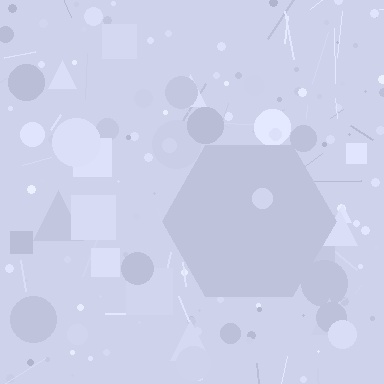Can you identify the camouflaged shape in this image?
The camouflaged shape is a hexagon.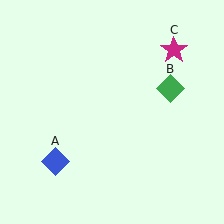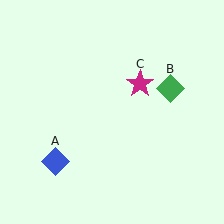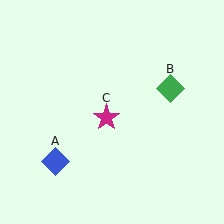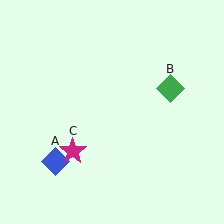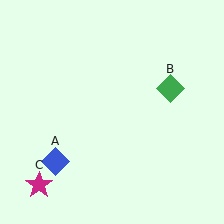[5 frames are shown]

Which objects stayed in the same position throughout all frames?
Blue diamond (object A) and green diamond (object B) remained stationary.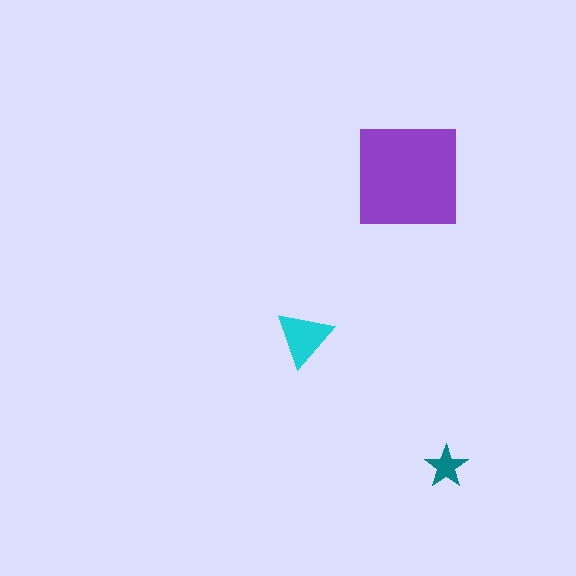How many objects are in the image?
There are 3 objects in the image.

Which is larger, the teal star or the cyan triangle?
The cyan triangle.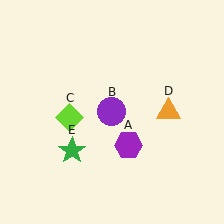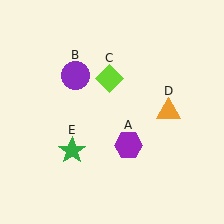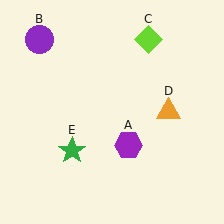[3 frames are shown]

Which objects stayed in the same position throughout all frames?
Purple hexagon (object A) and orange triangle (object D) and green star (object E) remained stationary.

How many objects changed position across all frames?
2 objects changed position: purple circle (object B), lime diamond (object C).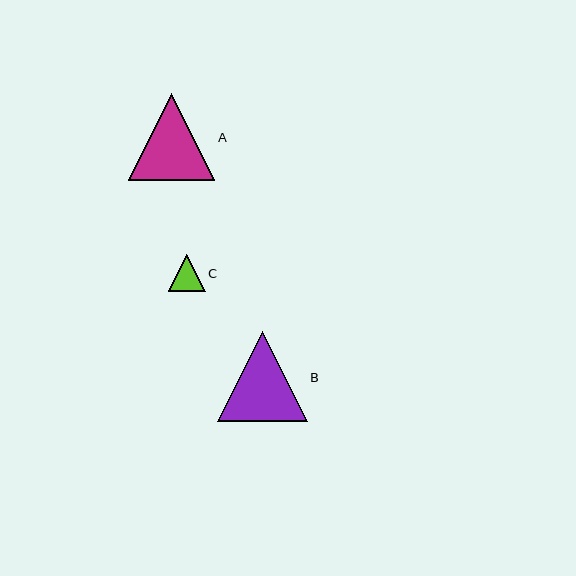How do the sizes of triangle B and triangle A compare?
Triangle B and triangle A are approximately the same size.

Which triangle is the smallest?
Triangle C is the smallest with a size of approximately 37 pixels.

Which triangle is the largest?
Triangle B is the largest with a size of approximately 90 pixels.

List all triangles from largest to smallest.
From largest to smallest: B, A, C.